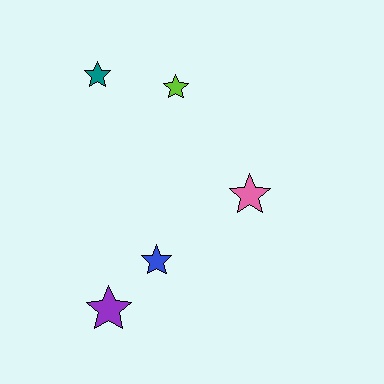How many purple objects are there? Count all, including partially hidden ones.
There is 1 purple object.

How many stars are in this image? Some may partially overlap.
There are 5 stars.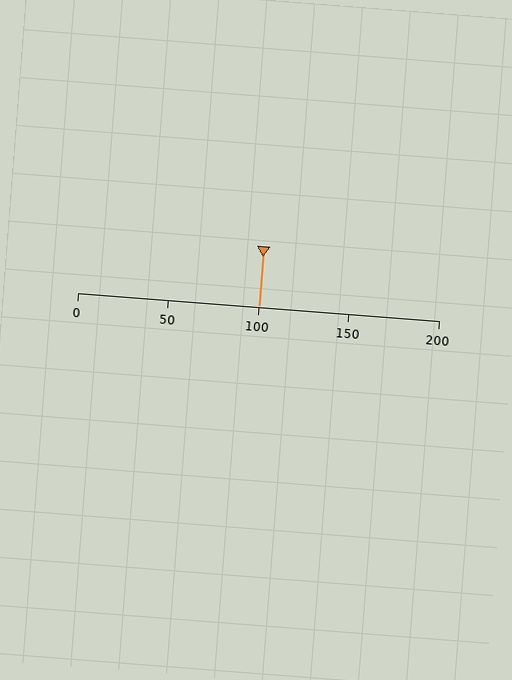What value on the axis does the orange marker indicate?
The marker indicates approximately 100.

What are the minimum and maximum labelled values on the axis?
The axis runs from 0 to 200.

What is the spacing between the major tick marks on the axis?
The major ticks are spaced 50 apart.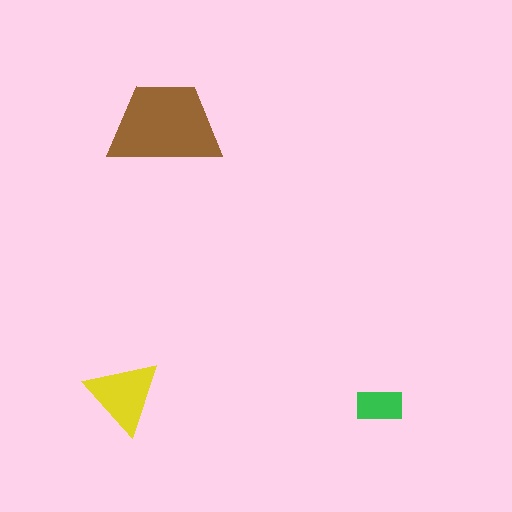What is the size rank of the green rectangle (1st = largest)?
3rd.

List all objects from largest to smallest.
The brown trapezoid, the yellow triangle, the green rectangle.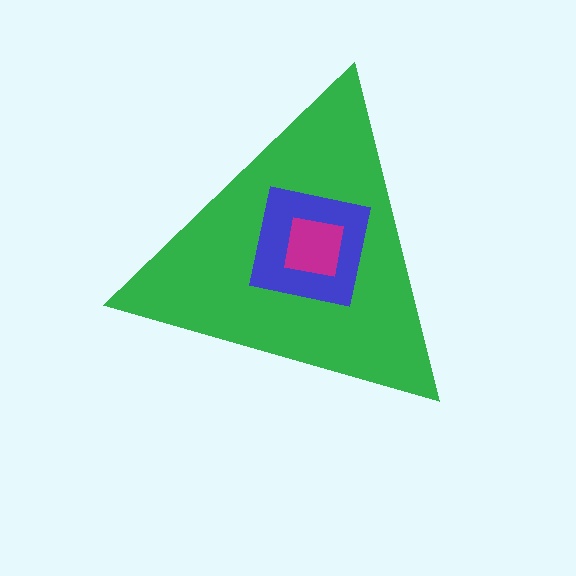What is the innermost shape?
The magenta square.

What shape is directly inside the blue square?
The magenta square.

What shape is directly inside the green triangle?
The blue square.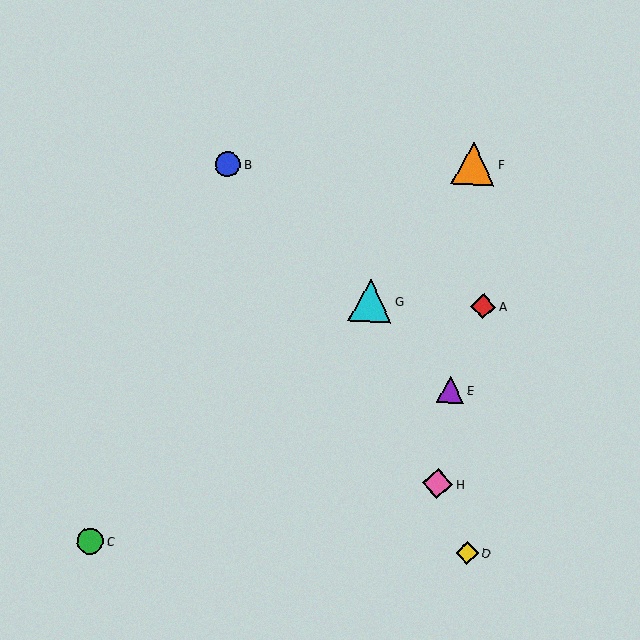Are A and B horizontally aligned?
No, A is at y≈306 and B is at y≈164.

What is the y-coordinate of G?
Object G is at y≈301.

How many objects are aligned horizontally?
2 objects (A, G) are aligned horizontally.